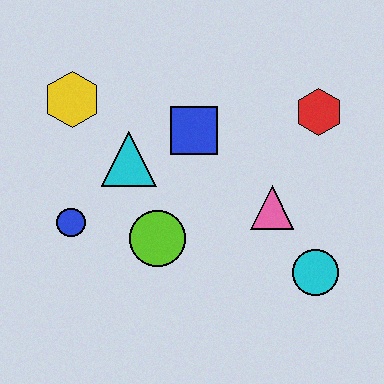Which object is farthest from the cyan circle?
The yellow hexagon is farthest from the cyan circle.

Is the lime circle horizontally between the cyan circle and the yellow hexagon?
Yes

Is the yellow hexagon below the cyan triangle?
No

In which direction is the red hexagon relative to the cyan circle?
The red hexagon is above the cyan circle.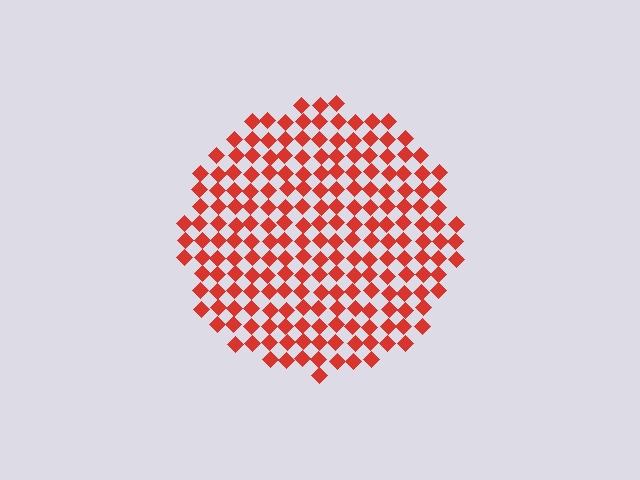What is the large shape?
The large shape is a circle.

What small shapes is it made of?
It is made of small diamonds.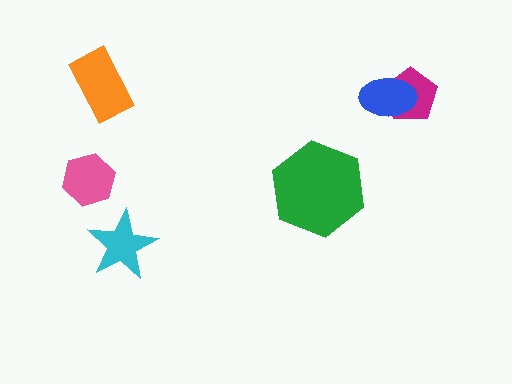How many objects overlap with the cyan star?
0 objects overlap with the cyan star.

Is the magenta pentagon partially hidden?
Yes, it is partially covered by another shape.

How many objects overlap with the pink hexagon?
0 objects overlap with the pink hexagon.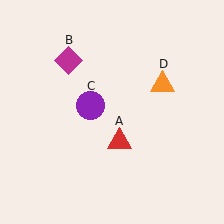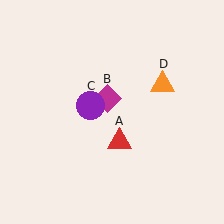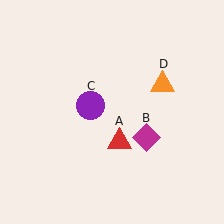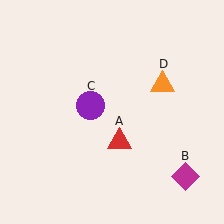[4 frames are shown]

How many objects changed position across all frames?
1 object changed position: magenta diamond (object B).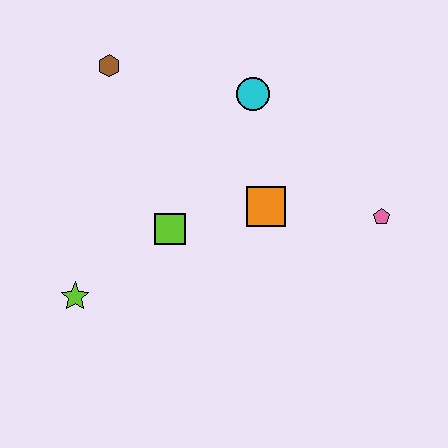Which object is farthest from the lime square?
The pink pentagon is farthest from the lime square.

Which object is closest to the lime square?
The orange square is closest to the lime square.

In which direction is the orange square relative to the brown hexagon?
The orange square is to the right of the brown hexagon.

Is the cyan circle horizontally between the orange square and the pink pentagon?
No